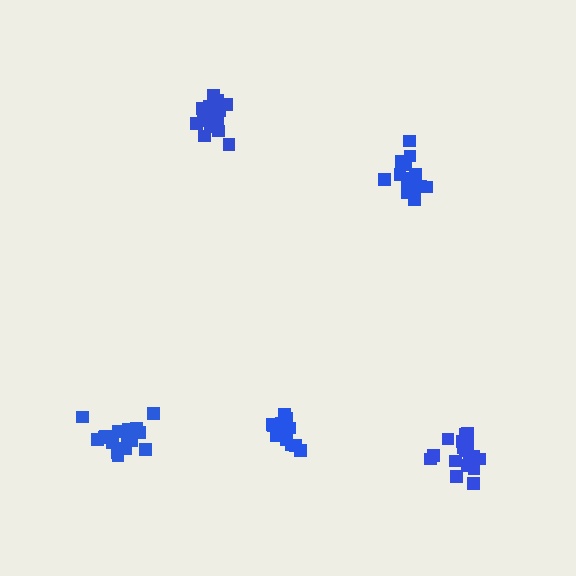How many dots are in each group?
Group 1: 13 dots, Group 2: 16 dots, Group 3: 18 dots, Group 4: 17 dots, Group 5: 13 dots (77 total).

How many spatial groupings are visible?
There are 5 spatial groupings.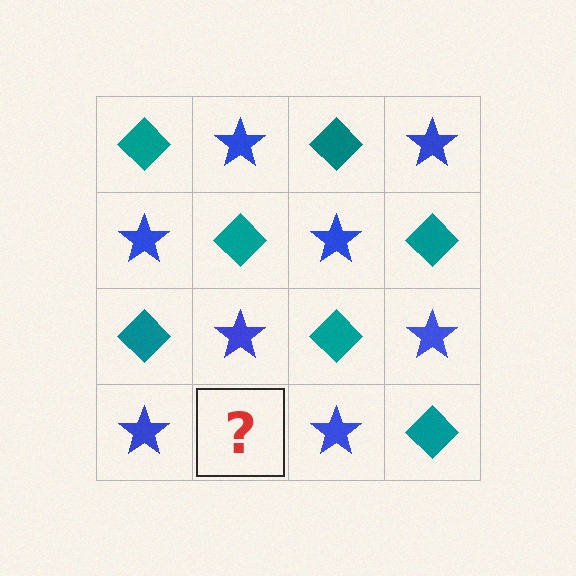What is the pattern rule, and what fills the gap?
The rule is that it alternates teal diamond and blue star in a checkerboard pattern. The gap should be filled with a teal diamond.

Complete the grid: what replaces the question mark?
The question mark should be replaced with a teal diamond.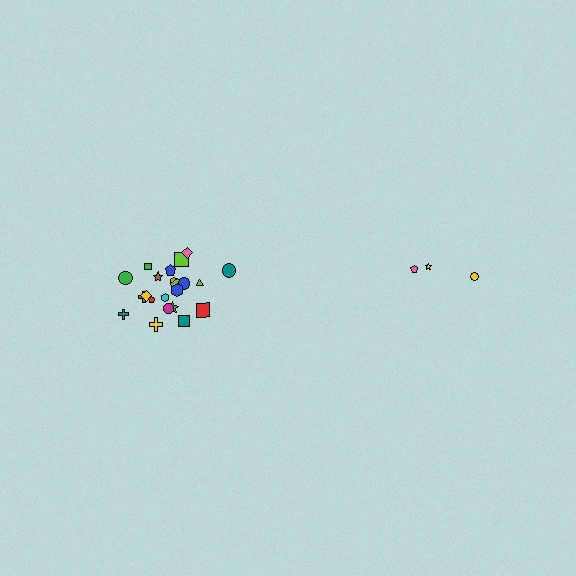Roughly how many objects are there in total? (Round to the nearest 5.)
Roughly 25 objects in total.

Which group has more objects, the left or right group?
The left group.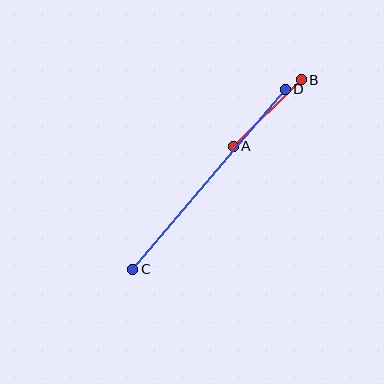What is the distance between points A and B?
The distance is approximately 95 pixels.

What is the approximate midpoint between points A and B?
The midpoint is at approximately (267, 113) pixels.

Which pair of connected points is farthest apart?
Points C and D are farthest apart.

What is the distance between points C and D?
The distance is approximately 236 pixels.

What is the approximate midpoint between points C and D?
The midpoint is at approximately (209, 179) pixels.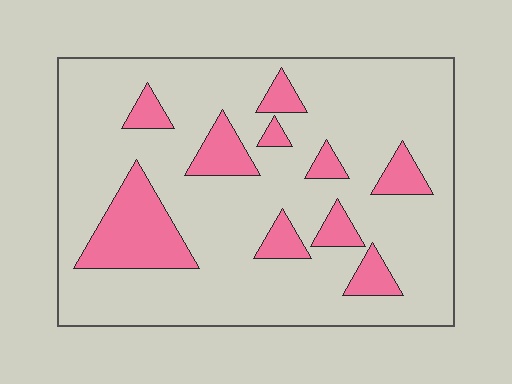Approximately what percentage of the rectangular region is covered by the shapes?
Approximately 20%.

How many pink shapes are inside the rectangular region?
10.